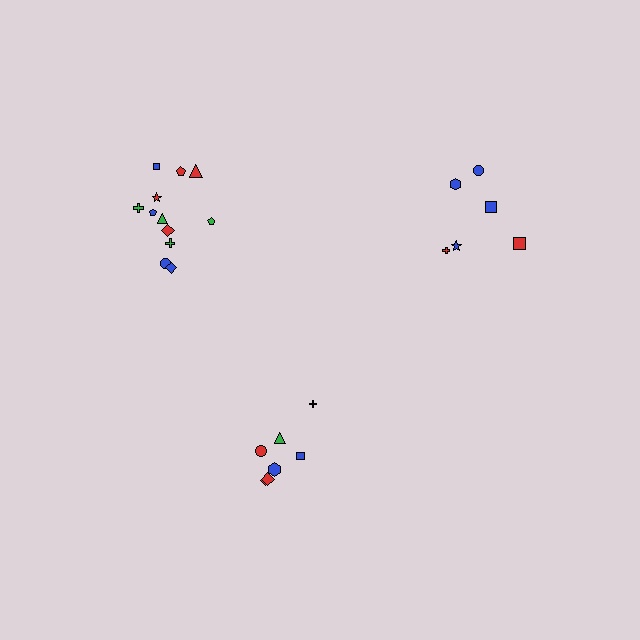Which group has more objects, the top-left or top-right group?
The top-left group.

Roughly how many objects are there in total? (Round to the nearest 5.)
Roughly 25 objects in total.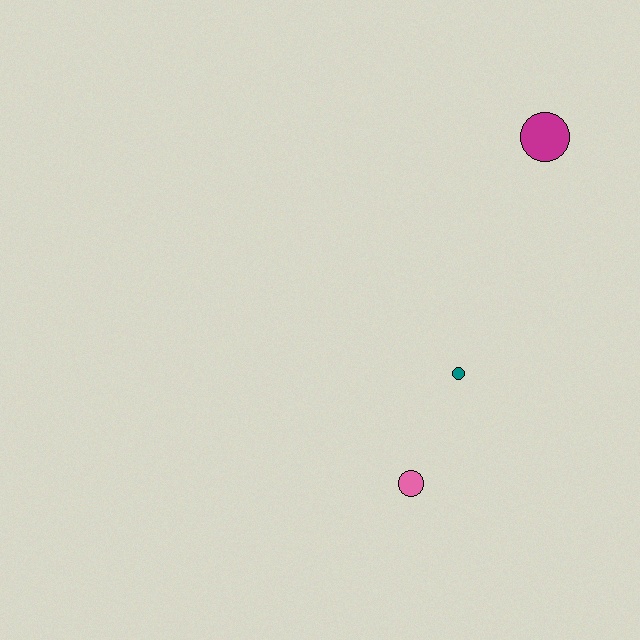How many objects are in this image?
There are 3 objects.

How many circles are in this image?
There are 3 circles.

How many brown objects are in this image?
There are no brown objects.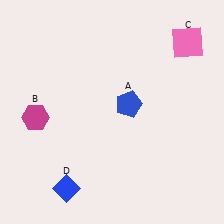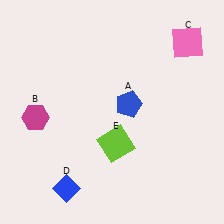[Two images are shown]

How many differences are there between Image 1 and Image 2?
There is 1 difference between the two images.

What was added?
A lime square (E) was added in Image 2.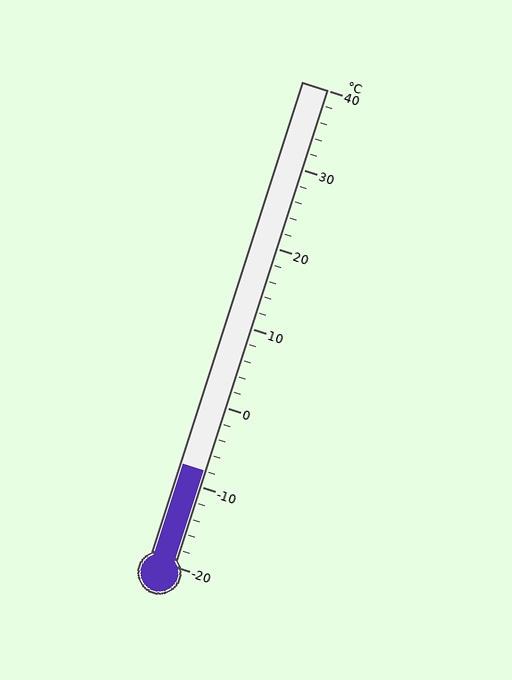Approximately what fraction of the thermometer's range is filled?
The thermometer is filled to approximately 20% of its range.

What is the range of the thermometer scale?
The thermometer scale ranges from -20°C to 40°C.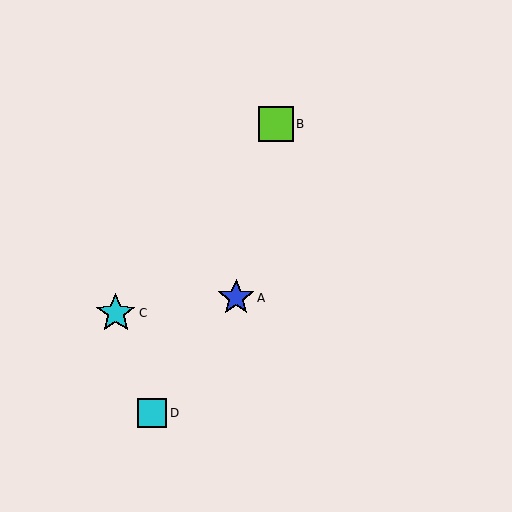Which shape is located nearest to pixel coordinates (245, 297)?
The blue star (labeled A) at (236, 298) is nearest to that location.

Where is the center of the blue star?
The center of the blue star is at (236, 298).